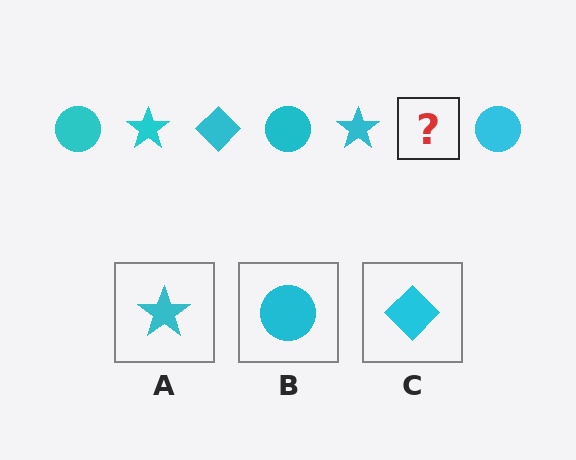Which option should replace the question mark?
Option C.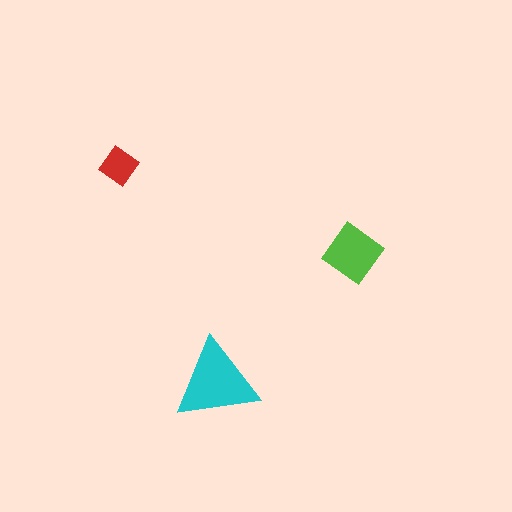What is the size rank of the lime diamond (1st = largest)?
2nd.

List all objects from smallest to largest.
The red diamond, the lime diamond, the cyan triangle.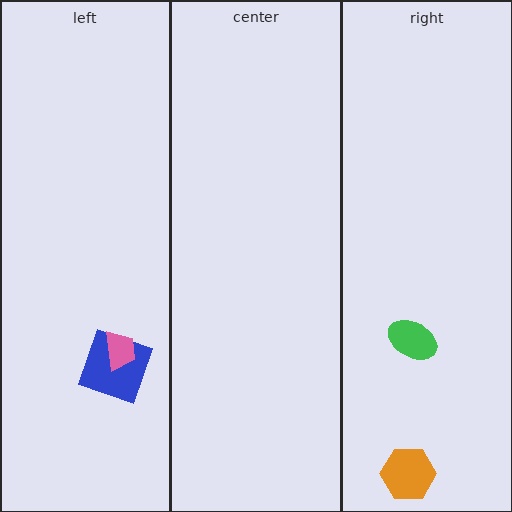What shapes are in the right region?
The orange hexagon, the green ellipse.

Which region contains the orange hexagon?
The right region.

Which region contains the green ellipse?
The right region.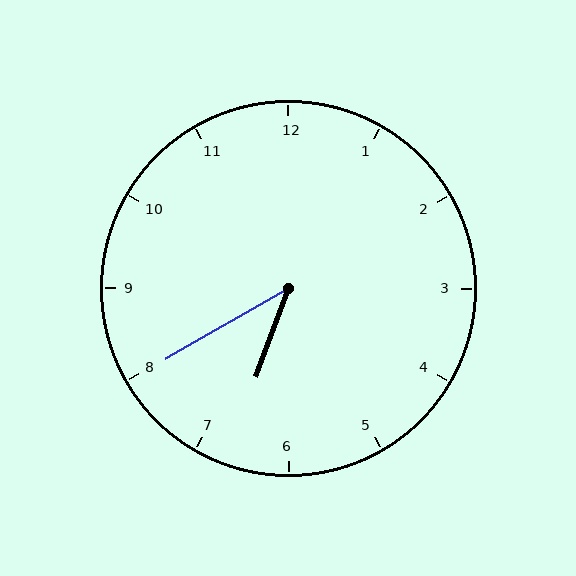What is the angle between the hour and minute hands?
Approximately 40 degrees.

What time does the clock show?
6:40.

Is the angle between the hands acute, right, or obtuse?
It is acute.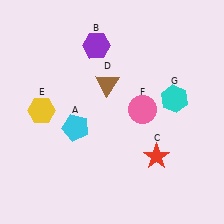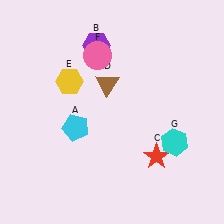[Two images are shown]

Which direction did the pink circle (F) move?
The pink circle (F) moved up.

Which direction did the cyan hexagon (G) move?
The cyan hexagon (G) moved down.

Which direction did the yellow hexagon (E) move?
The yellow hexagon (E) moved up.